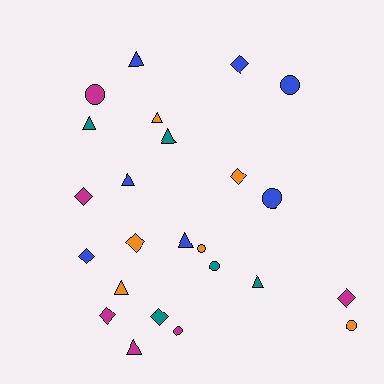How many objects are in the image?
There are 24 objects.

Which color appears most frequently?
Blue, with 7 objects.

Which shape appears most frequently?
Triangle, with 9 objects.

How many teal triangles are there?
There are 3 teal triangles.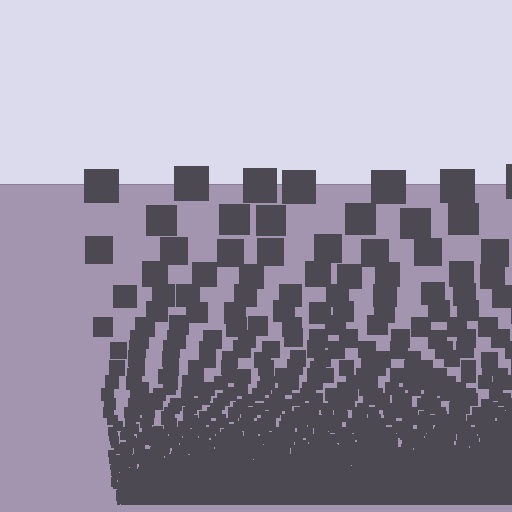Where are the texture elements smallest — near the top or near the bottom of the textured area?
Near the bottom.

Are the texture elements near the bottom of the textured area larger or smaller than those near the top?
Smaller. The gradient is inverted — elements near the bottom are smaller and denser.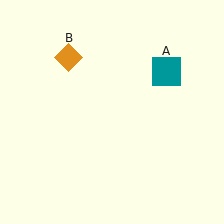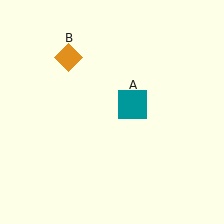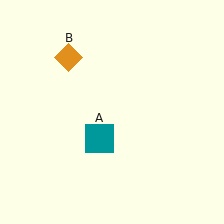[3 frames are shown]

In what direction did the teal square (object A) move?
The teal square (object A) moved down and to the left.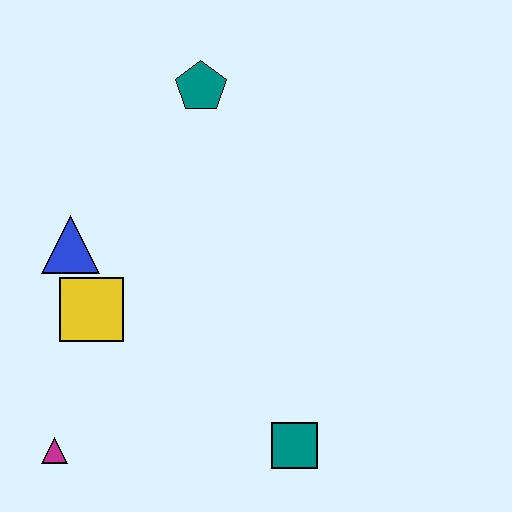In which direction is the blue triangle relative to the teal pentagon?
The blue triangle is below the teal pentagon.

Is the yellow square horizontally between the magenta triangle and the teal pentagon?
Yes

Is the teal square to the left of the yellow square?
No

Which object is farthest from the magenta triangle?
The teal pentagon is farthest from the magenta triangle.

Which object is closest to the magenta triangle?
The yellow square is closest to the magenta triangle.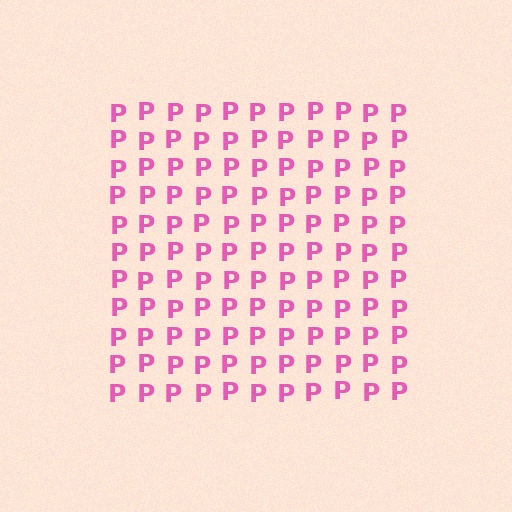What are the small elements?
The small elements are letter P's.